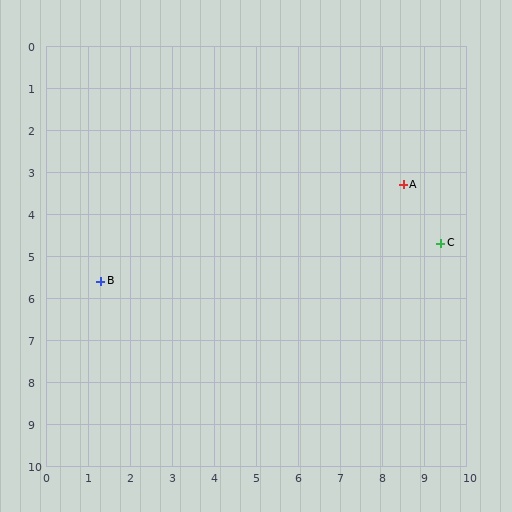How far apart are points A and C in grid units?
Points A and C are about 1.7 grid units apart.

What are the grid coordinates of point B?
Point B is at approximately (1.3, 5.6).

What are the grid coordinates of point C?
Point C is at approximately (9.4, 4.7).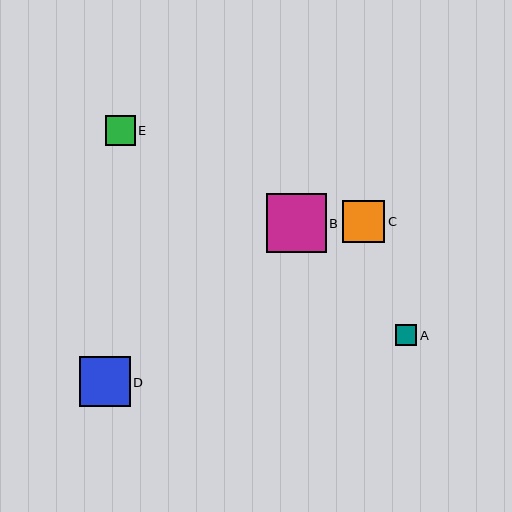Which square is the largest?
Square B is the largest with a size of approximately 59 pixels.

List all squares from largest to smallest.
From largest to smallest: B, D, C, E, A.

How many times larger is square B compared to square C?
Square B is approximately 1.4 times the size of square C.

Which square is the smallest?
Square A is the smallest with a size of approximately 22 pixels.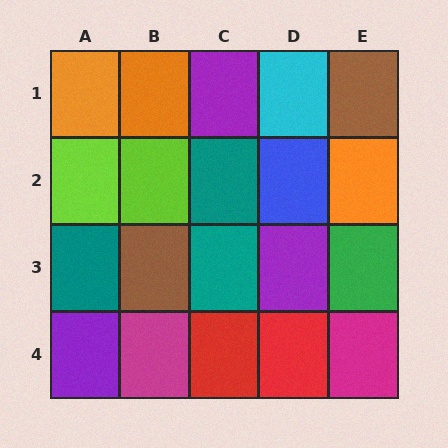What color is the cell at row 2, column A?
Lime.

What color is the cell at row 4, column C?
Red.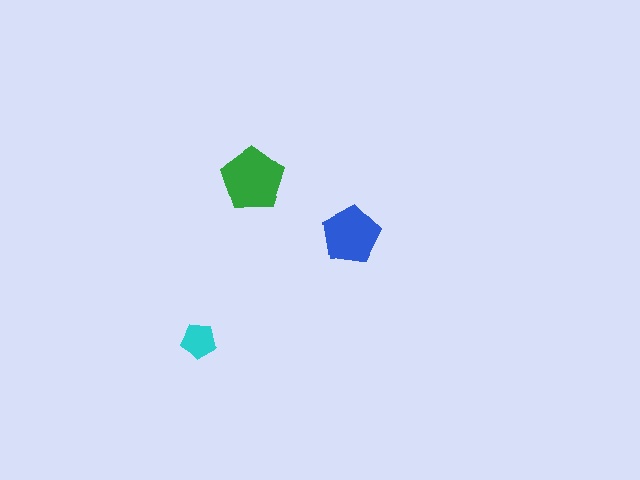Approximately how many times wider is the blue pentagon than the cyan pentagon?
About 1.5 times wider.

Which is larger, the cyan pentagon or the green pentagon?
The green one.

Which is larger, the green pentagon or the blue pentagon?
The green one.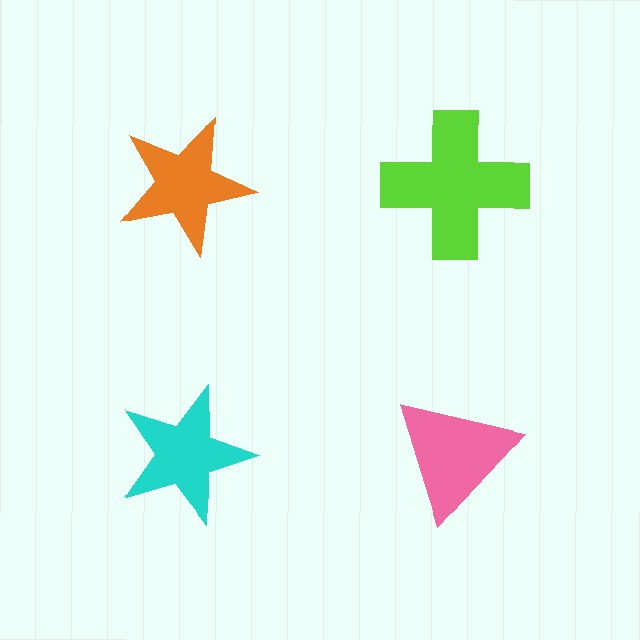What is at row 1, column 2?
A lime cross.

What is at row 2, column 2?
A pink triangle.